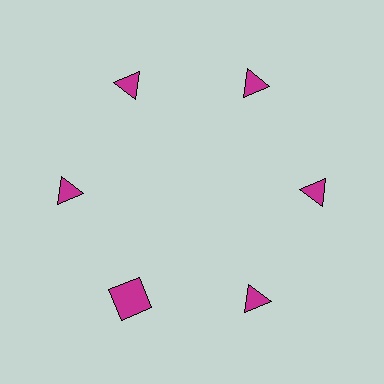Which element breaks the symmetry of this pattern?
The magenta square at roughly the 7 o'clock position breaks the symmetry. All other shapes are magenta triangles.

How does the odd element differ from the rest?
It has a different shape: square instead of triangle.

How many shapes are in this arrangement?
There are 6 shapes arranged in a ring pattern.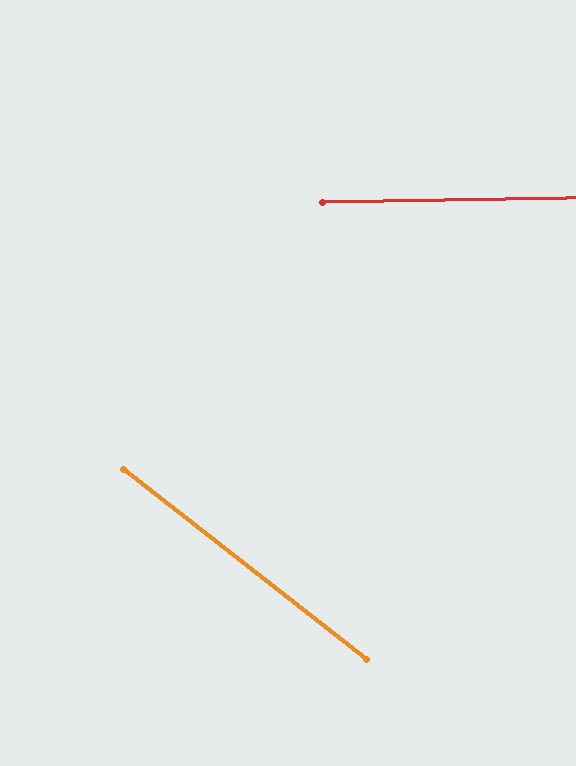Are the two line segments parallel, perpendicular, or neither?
Neither parallel nor perpendicular — they differ by about 39°.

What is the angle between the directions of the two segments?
Approximately 39 degrees.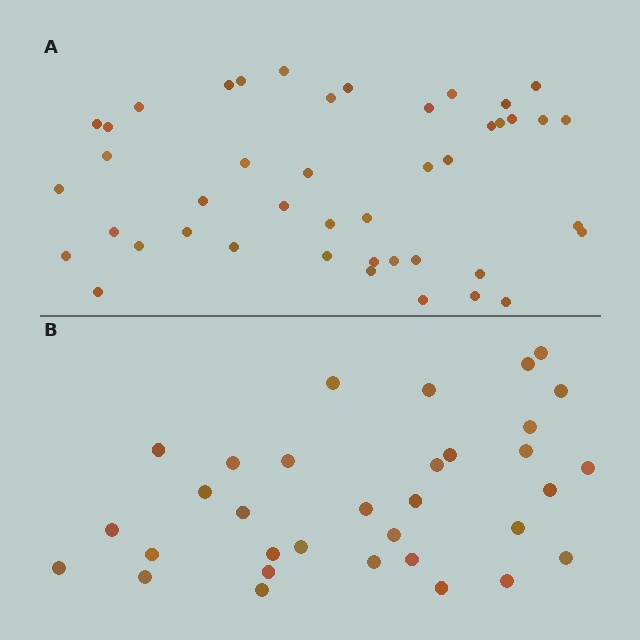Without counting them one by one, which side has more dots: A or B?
Region A (the top region) has more dots.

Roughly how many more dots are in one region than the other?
Region A has roughly 12 or so more dots than region B.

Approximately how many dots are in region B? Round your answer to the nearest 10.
About 30 dots. (The exact count is 33, which rounds to 30.)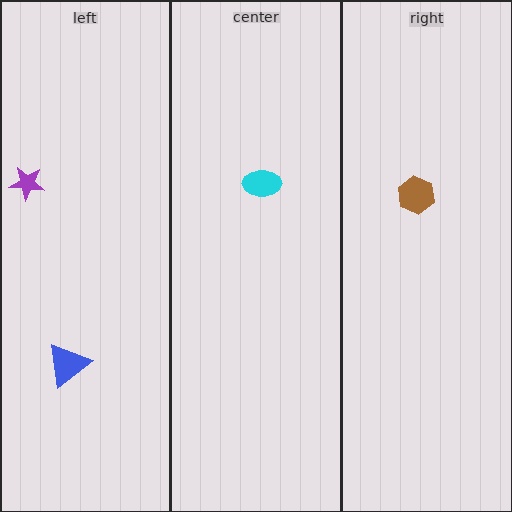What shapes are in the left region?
The purple star, the blue triangle.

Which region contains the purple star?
The left region.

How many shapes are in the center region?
1.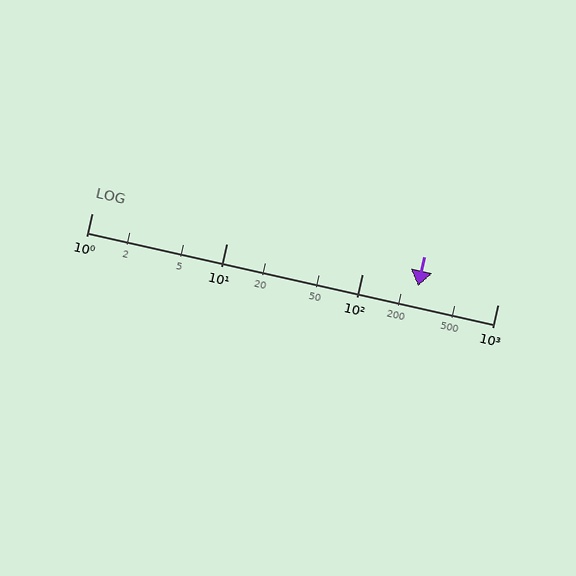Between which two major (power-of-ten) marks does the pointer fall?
The pointer is between 100 and 1000.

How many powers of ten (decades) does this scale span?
The scale spans 3 decades, from 1 to 1000.